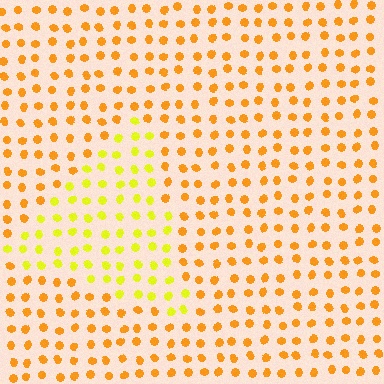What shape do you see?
I see a triangle.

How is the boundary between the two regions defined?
The boundary is defined purely by a slight shift in hue (about 32 degrees). Spacing, size, and orientation are identical on both sides.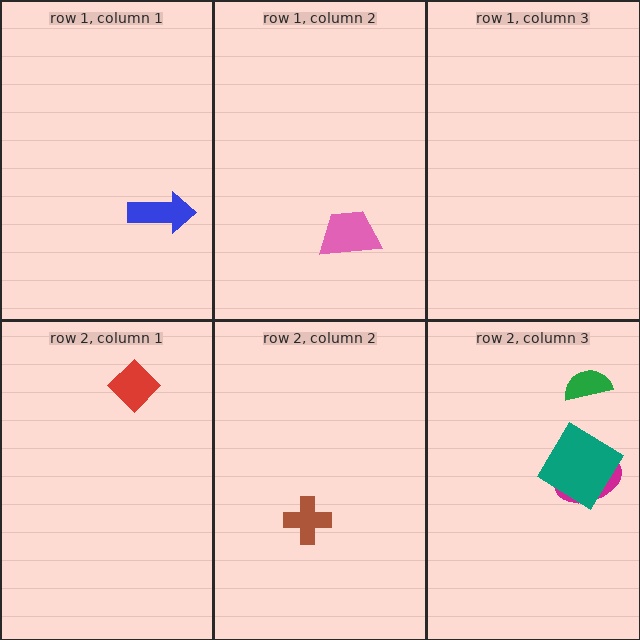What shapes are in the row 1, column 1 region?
The blue arrow.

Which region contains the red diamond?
The row 2, column 1 region.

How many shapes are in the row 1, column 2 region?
1.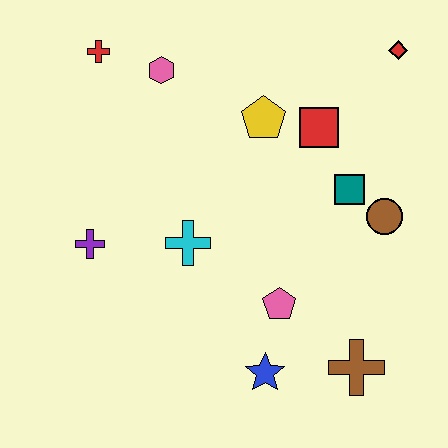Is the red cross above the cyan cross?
Yes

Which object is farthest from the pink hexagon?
The brown cross is farthest from the pink hexagon.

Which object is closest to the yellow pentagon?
The red square is closest to the yellow pentagon.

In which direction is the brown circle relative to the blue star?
The brown circle is above the blue star.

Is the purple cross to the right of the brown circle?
No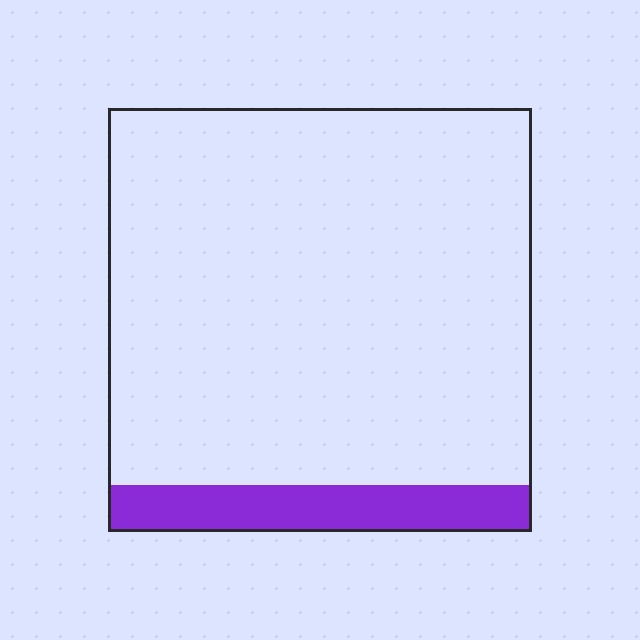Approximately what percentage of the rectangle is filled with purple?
Approximately 10%.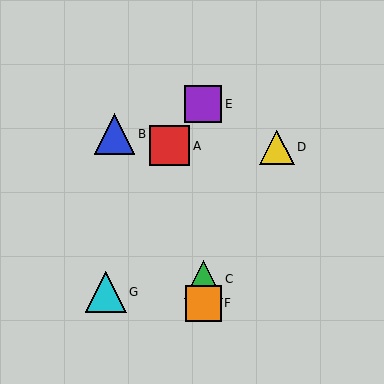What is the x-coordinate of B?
Object B is at x≈115.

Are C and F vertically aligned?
Yes, both are at x≈203.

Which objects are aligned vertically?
Objects C, E, F are aligned vertically.